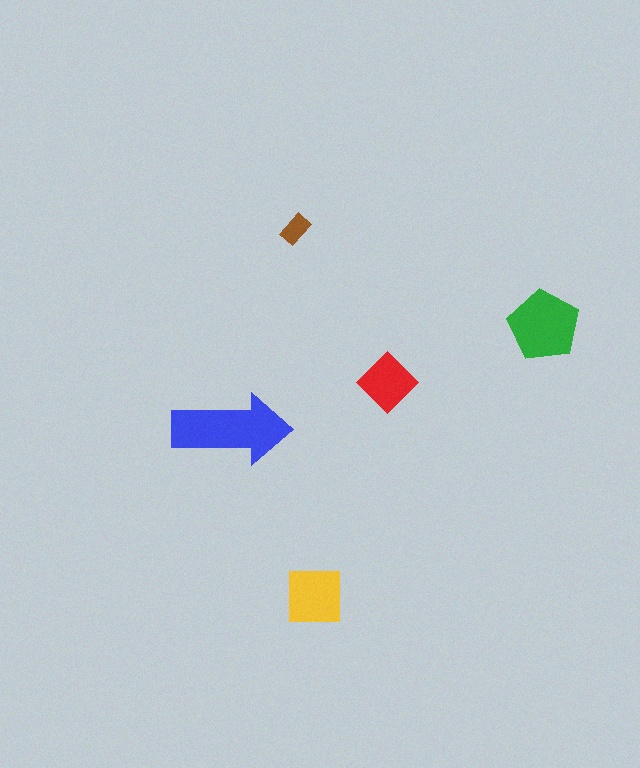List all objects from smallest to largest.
The brown rectangle, the red diamond, the yellow square, the green pentagon, the blue arrow.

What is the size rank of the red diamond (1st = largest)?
4th.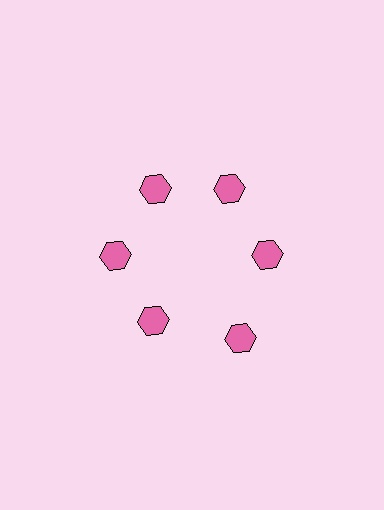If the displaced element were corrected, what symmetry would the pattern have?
It would have 6-fold rotational symmetry — the pattern would map onto itself every 60 degrees.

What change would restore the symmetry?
The symmetry would be restored by moving it inward, back onto the ring so that all 6 hexagons sit at equal angles and equal distance from the center.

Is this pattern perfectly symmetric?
No. The 6 pink hexagons are arranged in a ring, but one element near the 5 o'clock position is pushed outward from the center, breaking the 6-fold rotational symmetry.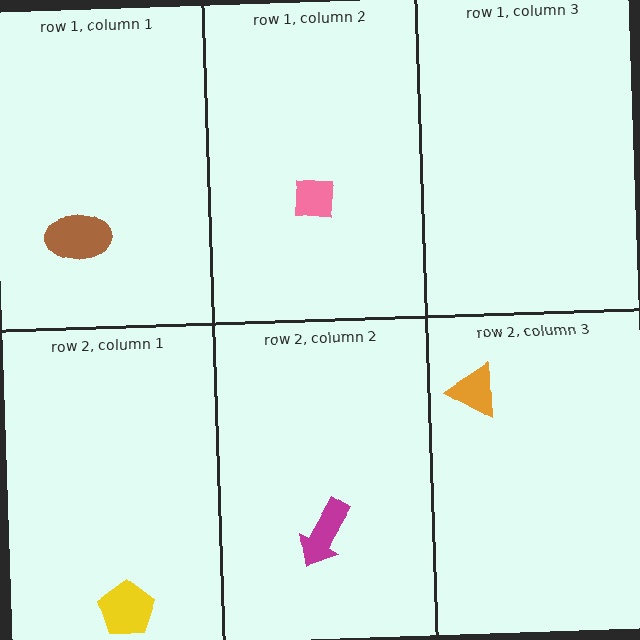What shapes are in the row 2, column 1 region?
The yellow pentagon.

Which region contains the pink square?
The row 1, column 2 region.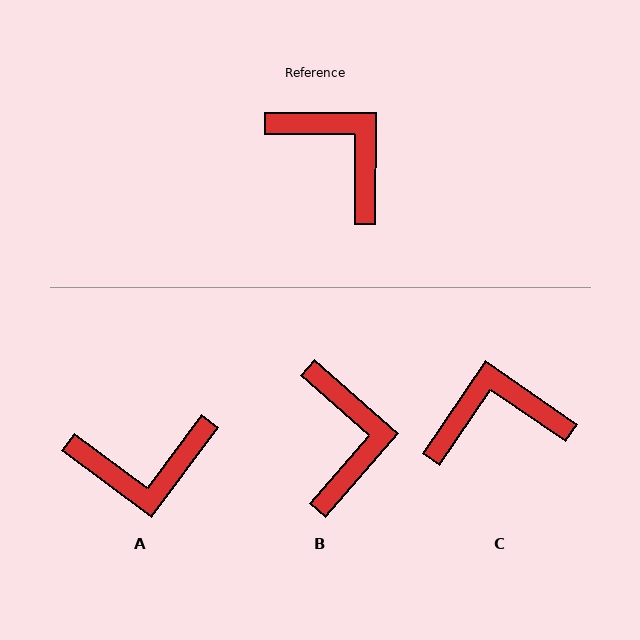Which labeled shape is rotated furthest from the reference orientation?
A, about 126 degrees away.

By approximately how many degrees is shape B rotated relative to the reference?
Approximately 41 degrees clockwise.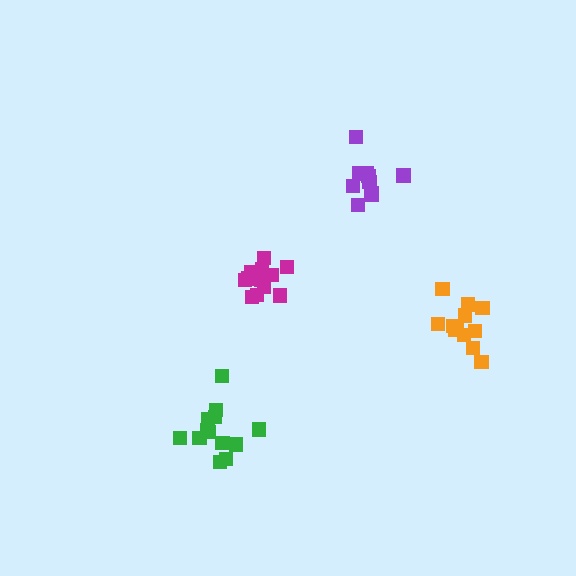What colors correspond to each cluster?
The clusters are colored: purple, orange, magenta, green.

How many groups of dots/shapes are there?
There are 4 groups.